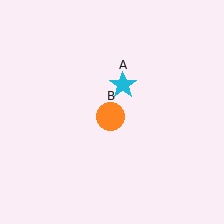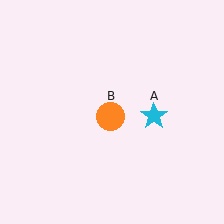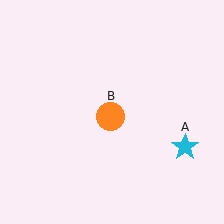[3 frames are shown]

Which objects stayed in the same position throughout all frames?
Orange circle (object B) remained stationary.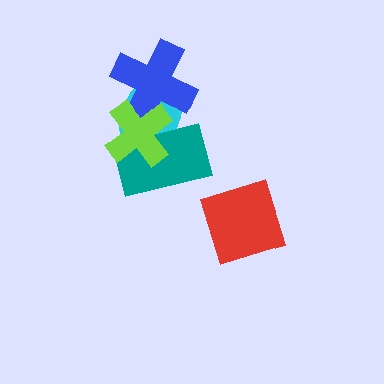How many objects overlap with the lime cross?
3 objects overlap with the lime cross.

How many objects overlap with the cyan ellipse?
3 objects overlap with the cyan ellipse.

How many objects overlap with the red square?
0 objects overlap with the red square.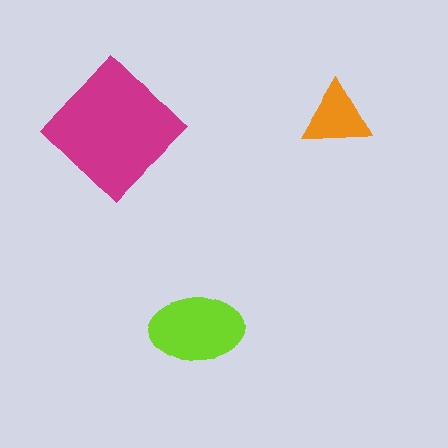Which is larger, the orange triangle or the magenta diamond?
The magenta diamond.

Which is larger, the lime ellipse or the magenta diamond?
The magenta diamond.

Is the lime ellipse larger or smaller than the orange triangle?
Larger.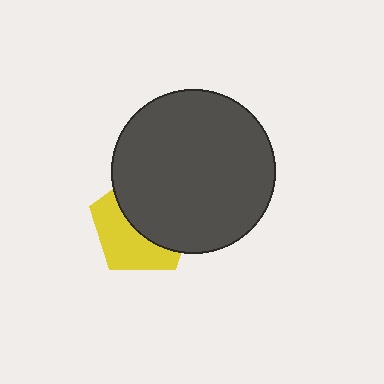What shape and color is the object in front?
The object in front is a dark gray circle.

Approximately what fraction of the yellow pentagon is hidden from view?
Roughly 55% of the yellow pentagon is hidden behind the dark gray circle.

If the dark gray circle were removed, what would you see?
You would see the complete yellow pentagon.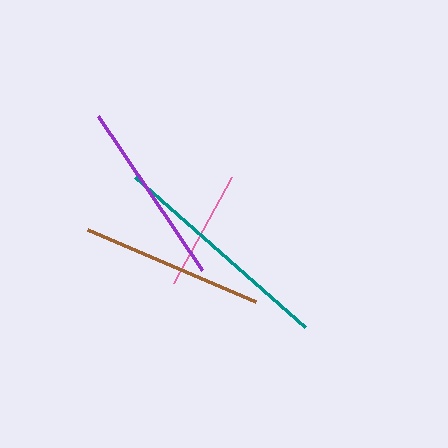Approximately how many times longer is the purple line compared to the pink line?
The purple line is approximately 1.5 times the length of the pink line.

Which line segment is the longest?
The teal line is the longest at approximately 227 pixels.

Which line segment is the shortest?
The pink line is the shortest at approximately 121 pixels.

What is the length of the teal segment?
The teal segment is approximately 227 pixels long.